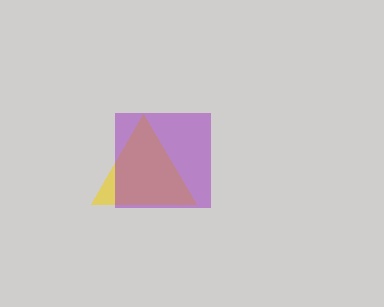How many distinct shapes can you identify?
There are 2 distinct shapes: a yellow triangle, a purple square.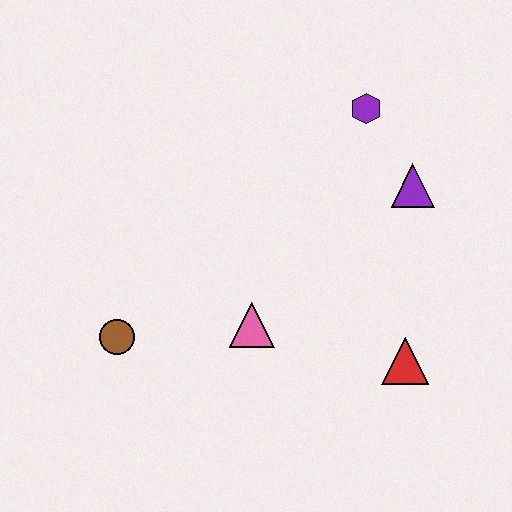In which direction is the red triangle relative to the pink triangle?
The red triangle is to the right of the pink triangle.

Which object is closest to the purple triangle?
The purple hexagon is closest to the purple triangle.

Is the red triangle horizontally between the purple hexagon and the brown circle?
No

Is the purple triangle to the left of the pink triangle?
No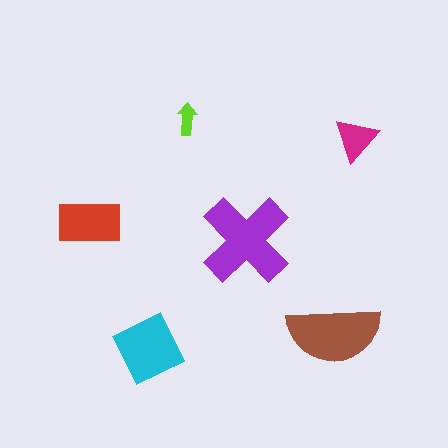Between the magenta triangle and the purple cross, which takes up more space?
The purple cross.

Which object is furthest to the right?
The magenta triangle is rightmost.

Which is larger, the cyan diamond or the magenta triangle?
The cyan diamond.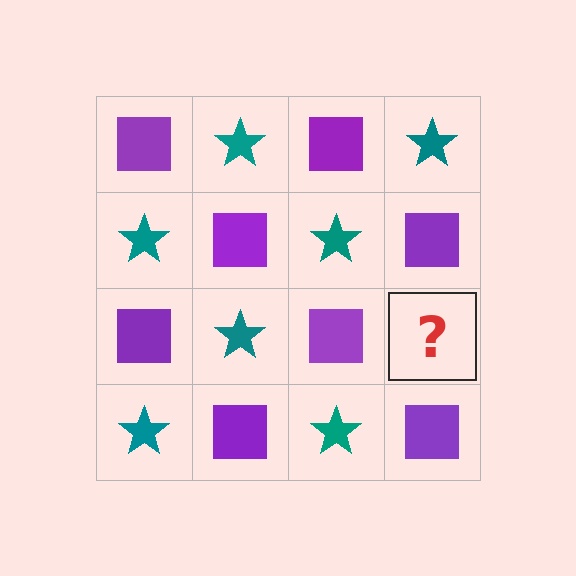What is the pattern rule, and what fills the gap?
The rule is that it alternates purple square and teal star in a checkerboard pattern. The gap should be filled with a teal star.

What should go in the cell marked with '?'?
The missing cell should contain a teal star.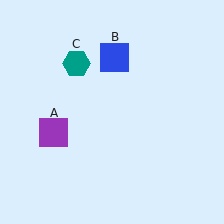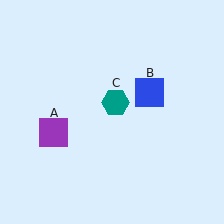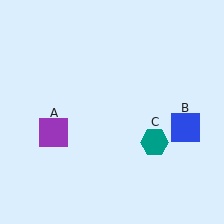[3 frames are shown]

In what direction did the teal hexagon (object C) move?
The teal hexagon (object C) moved down and to the right.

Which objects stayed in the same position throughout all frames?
Purple square (object A) remained stationary.